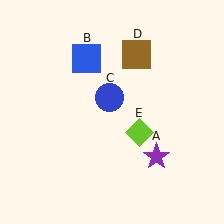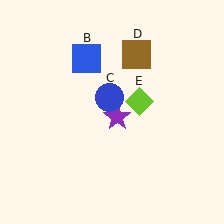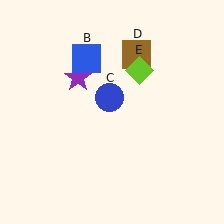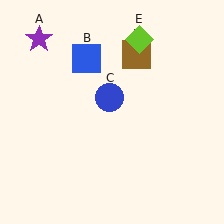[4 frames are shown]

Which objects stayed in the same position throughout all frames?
Blue square (object B) and blue circle (object C) and brown square (object D) remained stationary.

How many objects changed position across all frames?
2 objects changed position: purple star (object A), lime diamond (object E).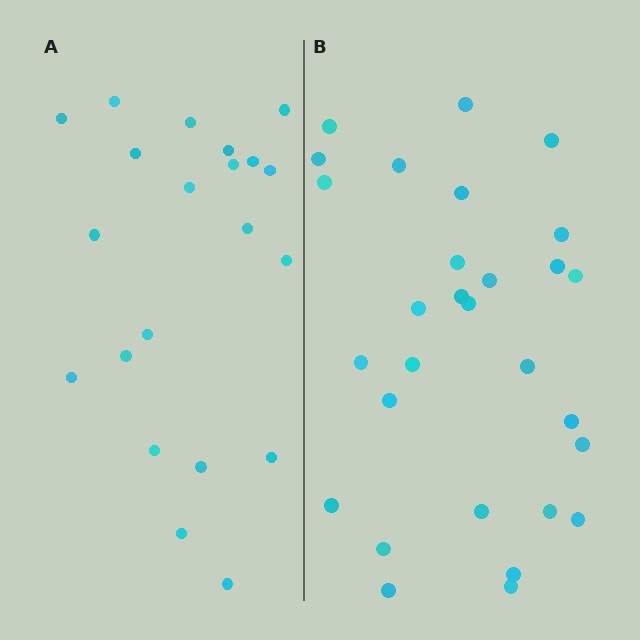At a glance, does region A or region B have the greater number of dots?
Region B (the right region) has more dots.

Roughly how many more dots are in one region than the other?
Region B has roughly 8 or so more dots than region A.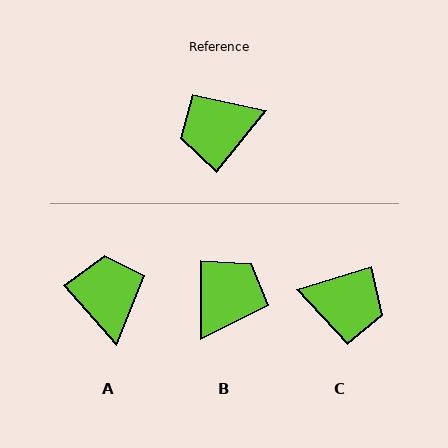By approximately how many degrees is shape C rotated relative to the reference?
Approximately 146 degrees counter-clockwise.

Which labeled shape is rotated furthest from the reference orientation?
C, about 146 degrees away.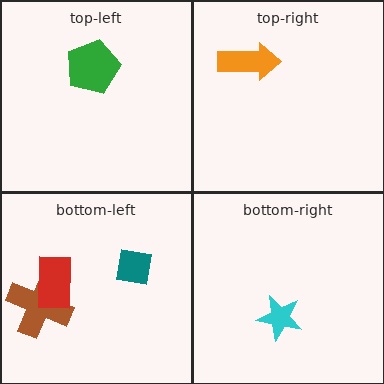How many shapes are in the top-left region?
1.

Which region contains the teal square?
The bottom-left region.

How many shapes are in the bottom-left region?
3.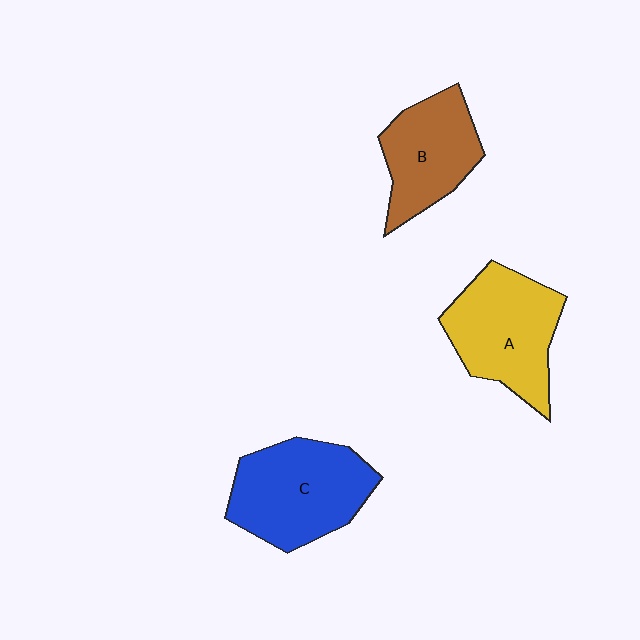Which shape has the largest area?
Shape C (blue).